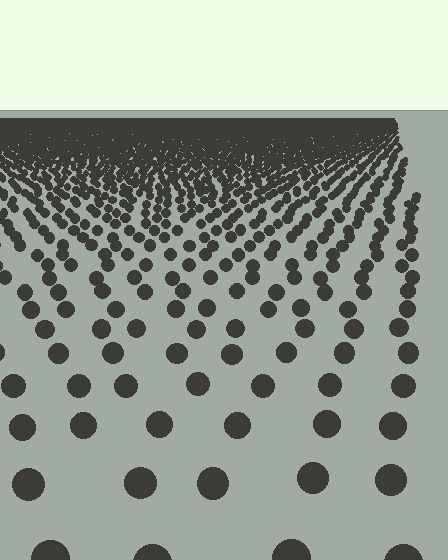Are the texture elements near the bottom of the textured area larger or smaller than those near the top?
Larger. Near the bottom, elements are closer to the viewer and appear at a bigger on-screen size.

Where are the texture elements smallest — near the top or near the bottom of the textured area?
Near the top.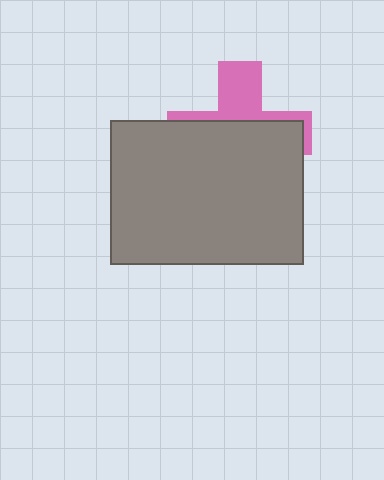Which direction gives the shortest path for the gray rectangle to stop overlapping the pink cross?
Moving down gives the shortest separation.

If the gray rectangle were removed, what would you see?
You would see the complete pink cross.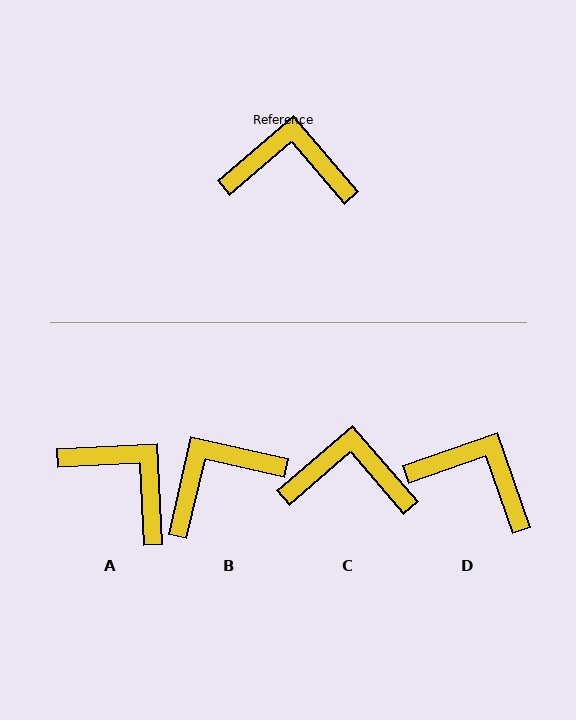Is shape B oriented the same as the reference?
No, it is off by about 36 degrees.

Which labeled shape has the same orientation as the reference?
C.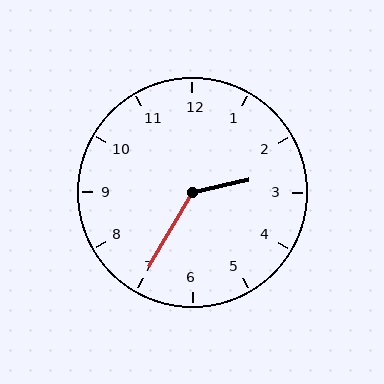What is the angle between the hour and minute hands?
Approximately 132 degrees.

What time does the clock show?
2:35.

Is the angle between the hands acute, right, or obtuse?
It is obtuse.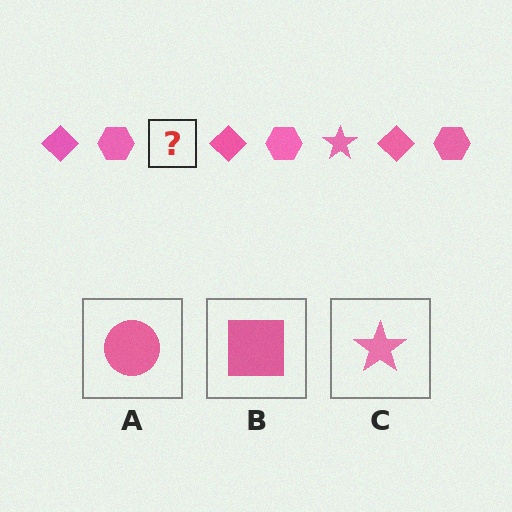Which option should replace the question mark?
Option C.